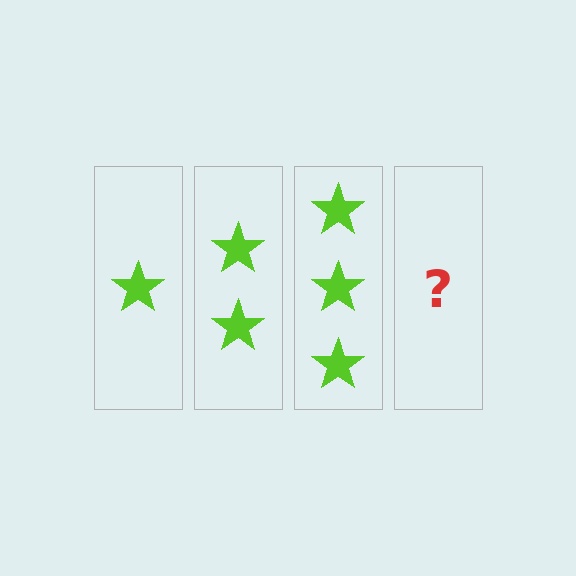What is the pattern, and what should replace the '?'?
The pattern is that each step adds one more star. The '?' should be 4 stars.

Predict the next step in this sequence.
The next step is 4 stars.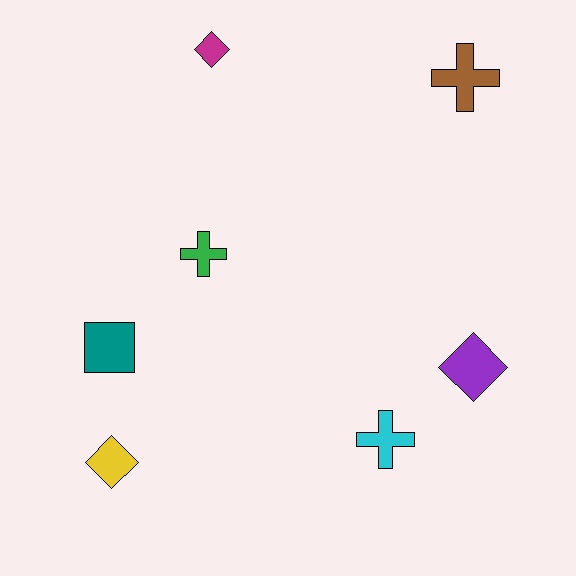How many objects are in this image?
There are 7 objects.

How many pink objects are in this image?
There are no pink objects.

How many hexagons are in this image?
There are no hexagons.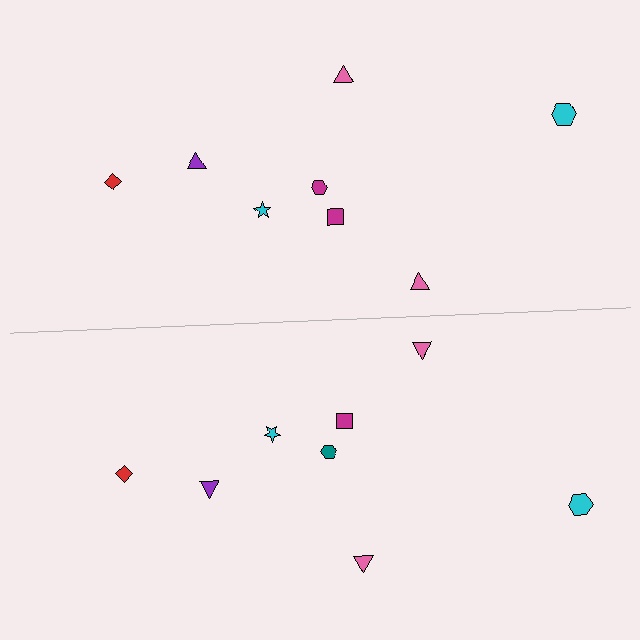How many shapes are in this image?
There are 16 shapes in this image.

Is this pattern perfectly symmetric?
No, the pattern is not perfectly symmetric. The teal hexagon on the bottom side breaks the symmetry — its mirror counterpart is magenta.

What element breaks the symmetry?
The teal hexagon on the bottom side breaks the symmetry — its mirror counterpart is magenta.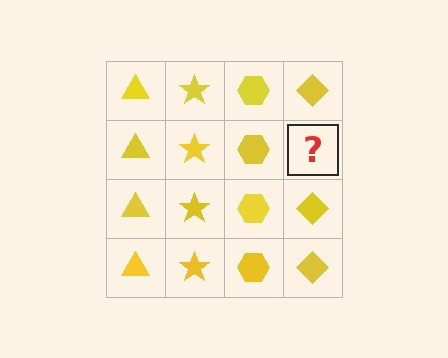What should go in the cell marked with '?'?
The missing cell should contain a yellow diamond.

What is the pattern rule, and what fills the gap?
The rule is that each column has a consistent shape. The gap should be filled with a yellow diamond.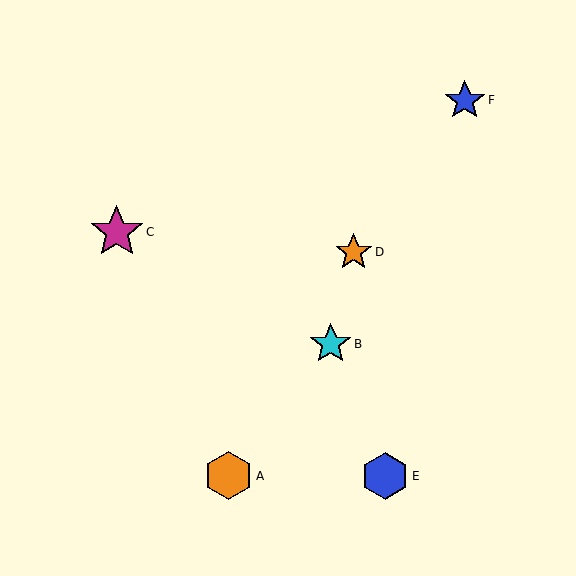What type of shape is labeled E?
Shape E is a blue hexagon.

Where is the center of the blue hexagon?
The center of the blue hexagon is at (385, 476).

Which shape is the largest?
The magenta star (labeled C) is the largest.